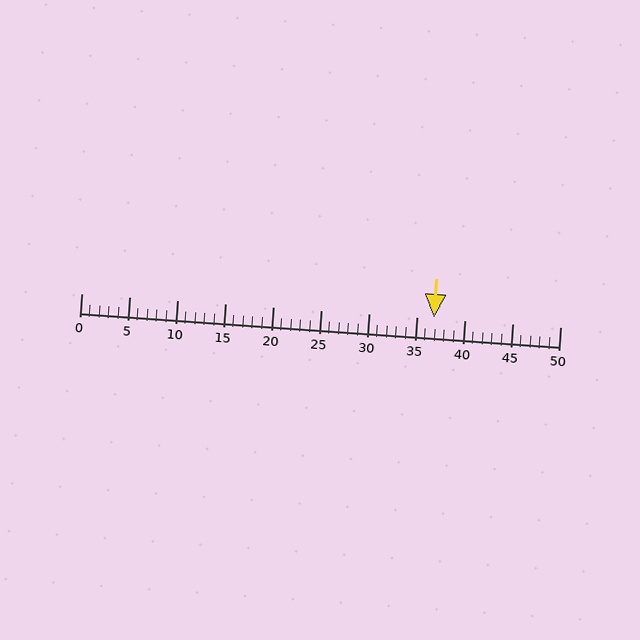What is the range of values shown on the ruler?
The ruler shows values from 0 to 50.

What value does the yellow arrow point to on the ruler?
The yellow arrow points to approximately 37.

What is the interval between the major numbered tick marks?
The major tick marks are spaced 5 units apart.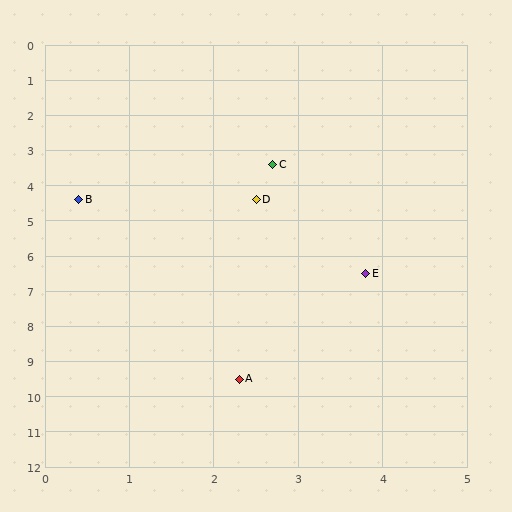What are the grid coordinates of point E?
Point E is at approximately (3.8, 6.5).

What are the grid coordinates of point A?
Point A is at approximately (2.3, 9.5).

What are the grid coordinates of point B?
Point B is at approximately (0.4, 4.4).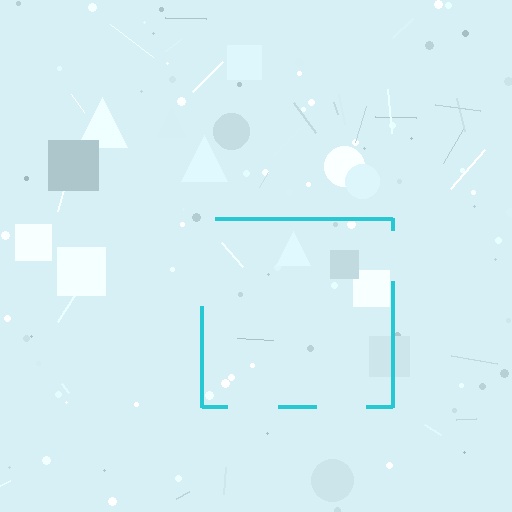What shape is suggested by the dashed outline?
The dashed outline suggests a square.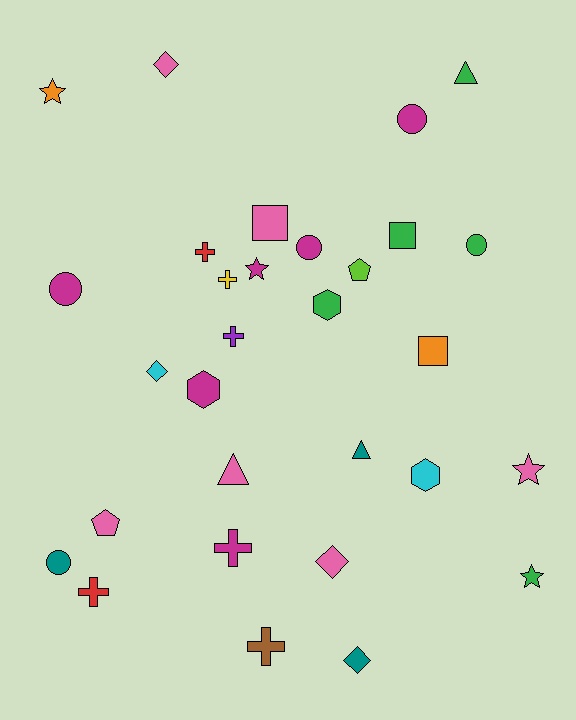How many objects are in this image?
There are 30 objects.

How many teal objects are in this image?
There are 3 teal objects.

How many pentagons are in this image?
There are 2 pentagons.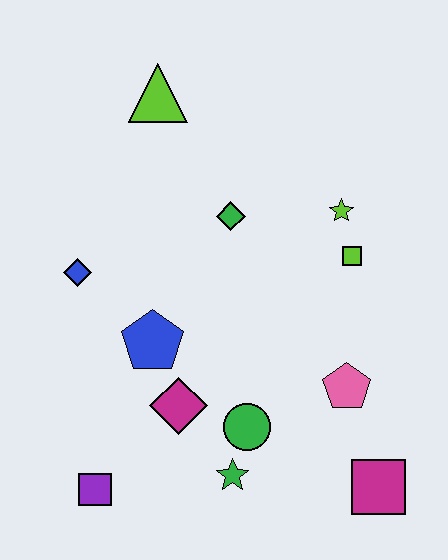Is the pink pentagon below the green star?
No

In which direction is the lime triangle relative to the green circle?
The lime triangle is above the green circle.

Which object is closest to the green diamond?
The lime star is closest to the green diamond.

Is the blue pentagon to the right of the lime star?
No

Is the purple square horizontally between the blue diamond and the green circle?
Yes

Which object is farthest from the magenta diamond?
The lime triangle is farthest from the magenta diamond.